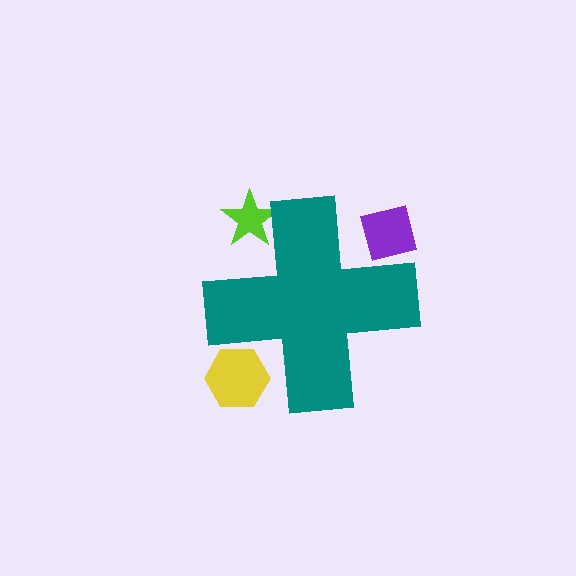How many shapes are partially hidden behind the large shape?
3 shapes are partially hidden.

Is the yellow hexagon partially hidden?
Yes, the yellow hexagon is partially hidden behind the teal cross.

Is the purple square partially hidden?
Yes, the purple square is partially hidden behind the teal cross.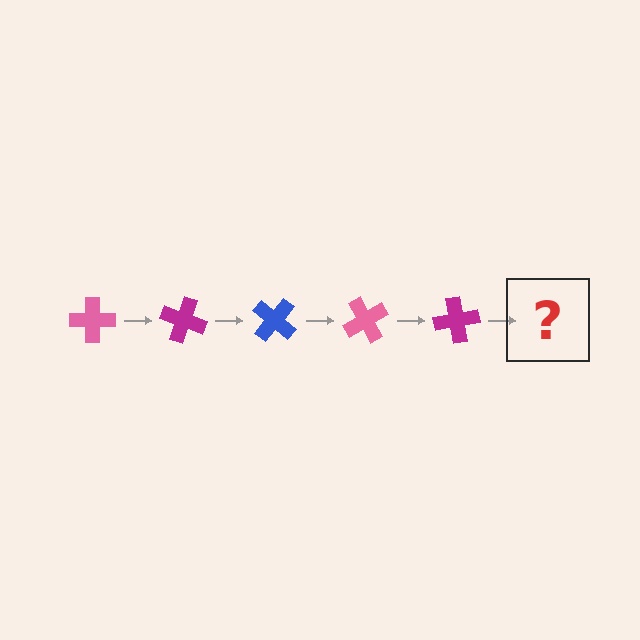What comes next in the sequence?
The next element should be a blue cross, rotated 100 degrees from the start.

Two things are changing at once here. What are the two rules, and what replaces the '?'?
The two rules are that it rotates 20 degrees each step and the color cycles through pink, magenta, and blue. The '?' should be a blue cross, rotated 100 degrees from the start.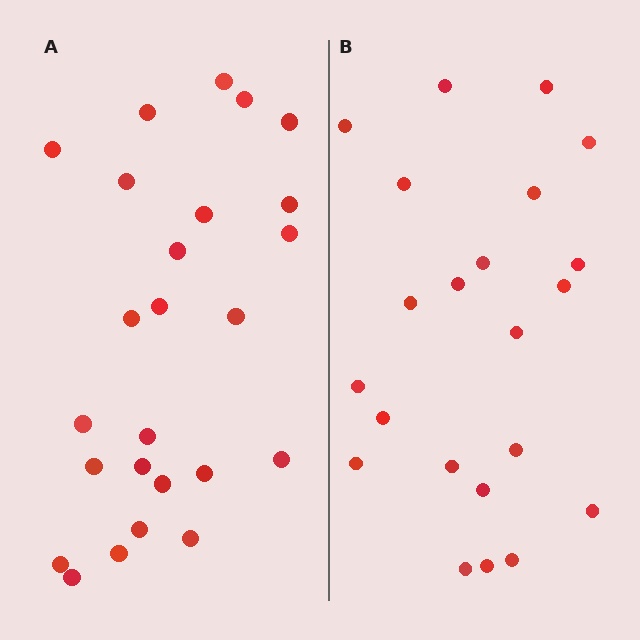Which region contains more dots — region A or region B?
Region A (the left region) has more dots.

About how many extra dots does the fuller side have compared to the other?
Region A has just a few more — roughly 2 or 3 more dots than region B.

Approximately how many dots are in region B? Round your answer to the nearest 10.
About 20 dots. (The exact count is 22, which rounds to 20.)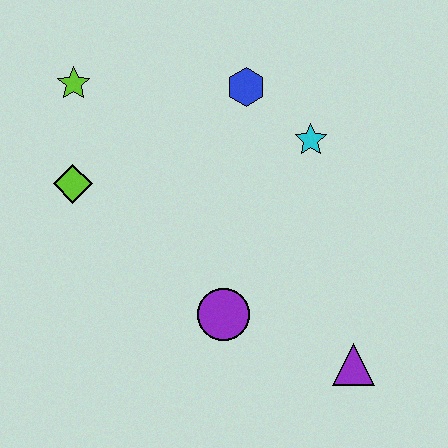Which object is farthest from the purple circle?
The lime star is farthest from the purple circle.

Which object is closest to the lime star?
The lime diamond is closest to the lime star.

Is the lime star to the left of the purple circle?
Yes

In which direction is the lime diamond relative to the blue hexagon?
The lime diamond is to the left of the blue hexagon.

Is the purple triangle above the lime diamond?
No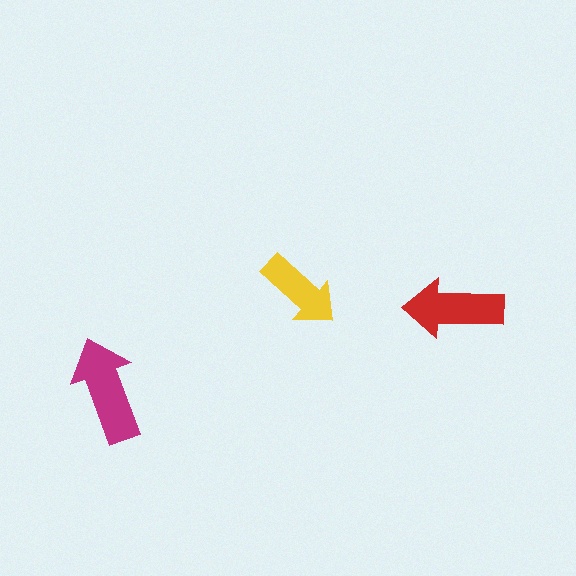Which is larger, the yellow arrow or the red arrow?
The red one.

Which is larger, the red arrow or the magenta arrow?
The magenta one.